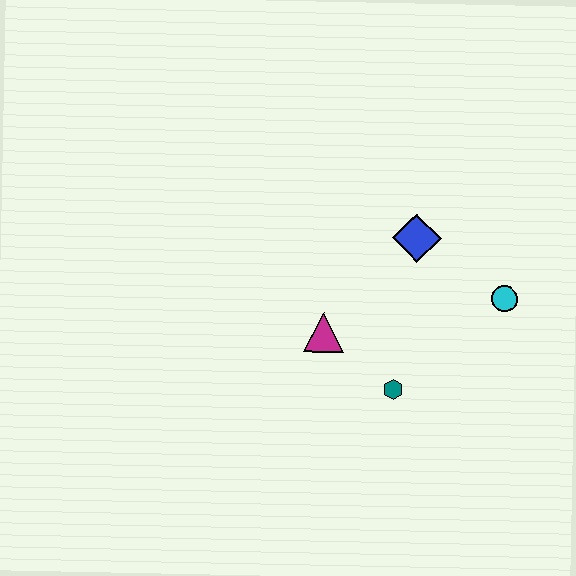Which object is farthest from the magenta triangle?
The cyan circle is farthest from the magenta triangle.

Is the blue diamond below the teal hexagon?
No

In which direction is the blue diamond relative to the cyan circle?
The blue diamond is to the left of the cyan circle.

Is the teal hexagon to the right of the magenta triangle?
Yes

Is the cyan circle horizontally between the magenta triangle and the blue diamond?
No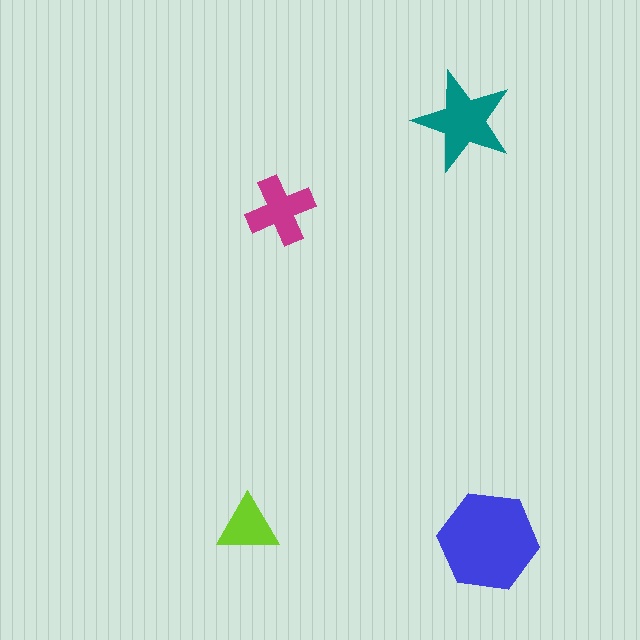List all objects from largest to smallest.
The blue hexagon, the teal star, the magenta cross, the lime triangle.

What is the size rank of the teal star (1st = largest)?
2nd.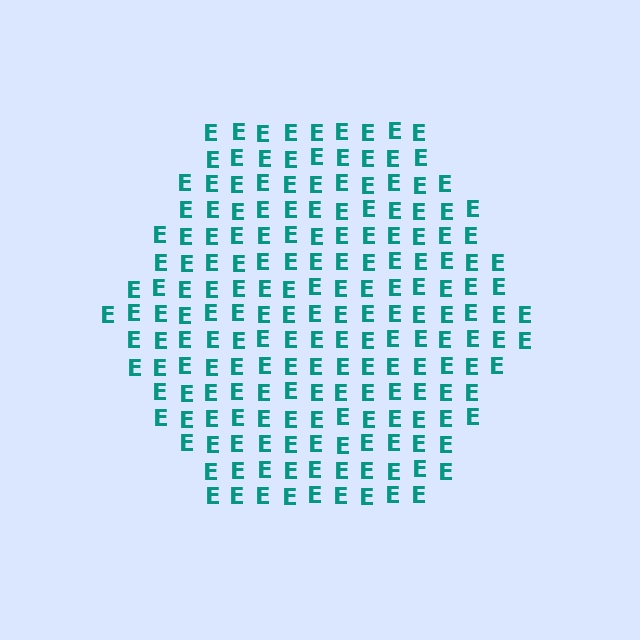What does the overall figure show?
The overall figure shows a hexagon.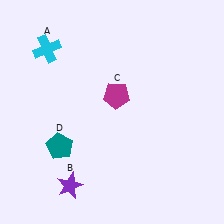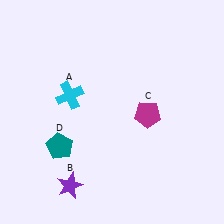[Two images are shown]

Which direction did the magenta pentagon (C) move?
The magenta pentagon (C) moved right.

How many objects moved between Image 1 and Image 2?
2 objects moved between the two images.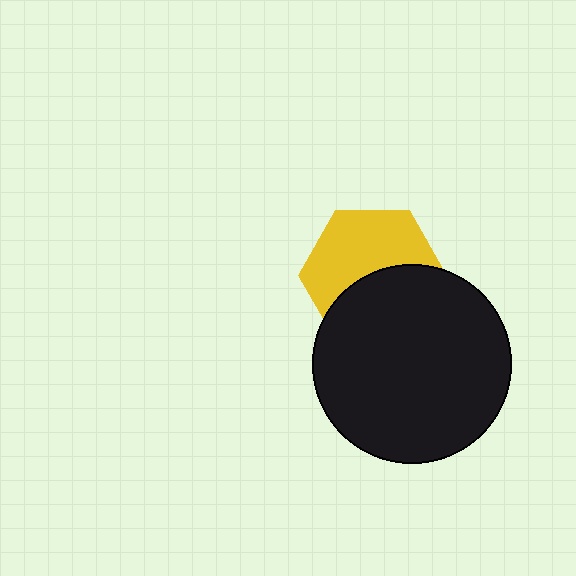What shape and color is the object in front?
The object in front is a black circle.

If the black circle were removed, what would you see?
You would see the complete yellow hexagon.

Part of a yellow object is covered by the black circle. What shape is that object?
It is a hexagon.